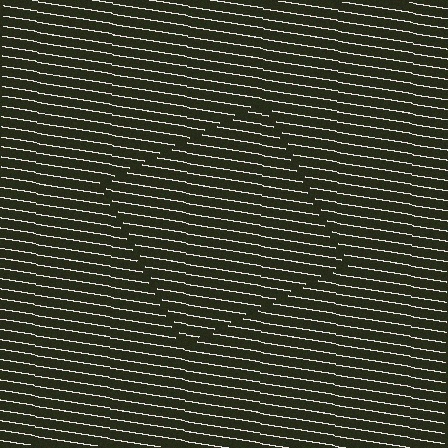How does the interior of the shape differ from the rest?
The interior of the shape contains the same grating, shifted by half a period — the contour is defined by the phase discontinuity where line-ends from the inner and outer gratings abut.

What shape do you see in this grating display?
An illusory square. The interior of the shape contains the same grating, shifted by half a period — the contour is defined by the phase discontinuity where line-ends from the inner and outer gratings abut.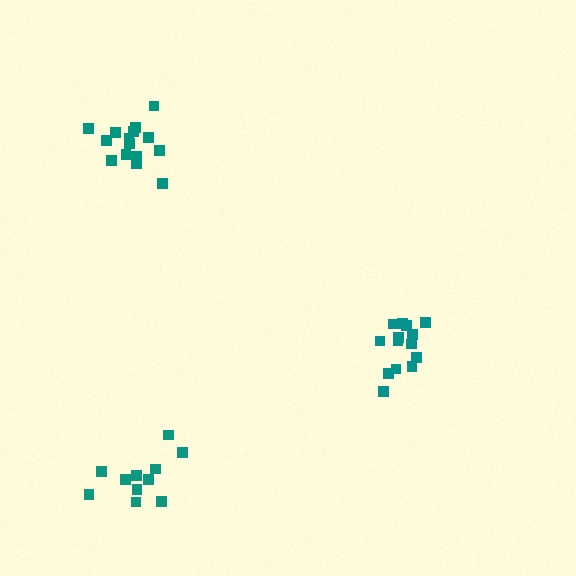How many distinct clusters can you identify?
There are 3 distinct clusters.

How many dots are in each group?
Group 1: 14 dots, Group 2: 15 dots, Group 3: 11 dots (40 total).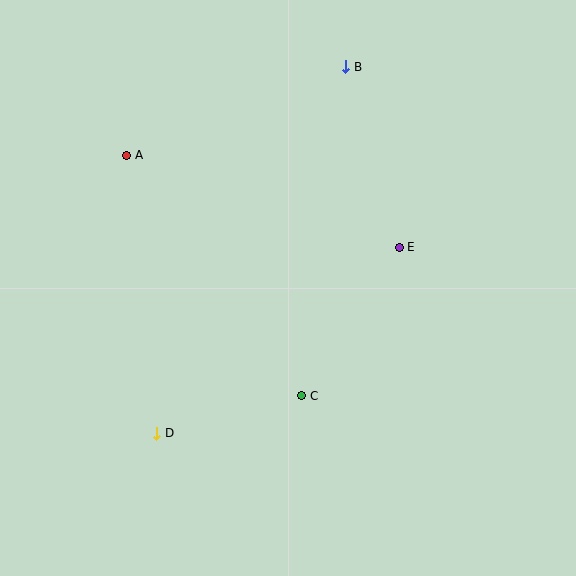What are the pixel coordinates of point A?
Point A is at (127, 155).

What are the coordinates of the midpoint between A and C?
The midpoint between A and C is at (214, 275).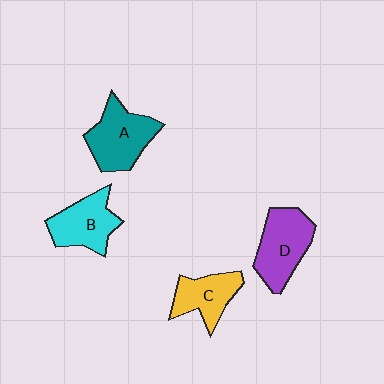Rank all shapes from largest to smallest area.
From largest to smallest: D (purple), A (teal), B (cyan), C (yellow).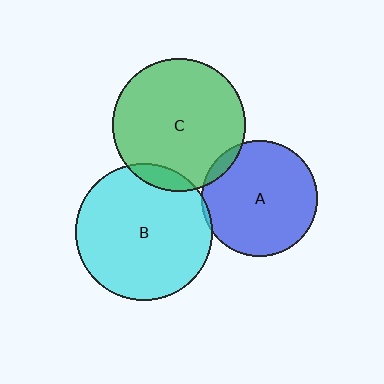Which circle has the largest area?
Circle B (cyan).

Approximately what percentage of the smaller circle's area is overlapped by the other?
Approximately 5%.